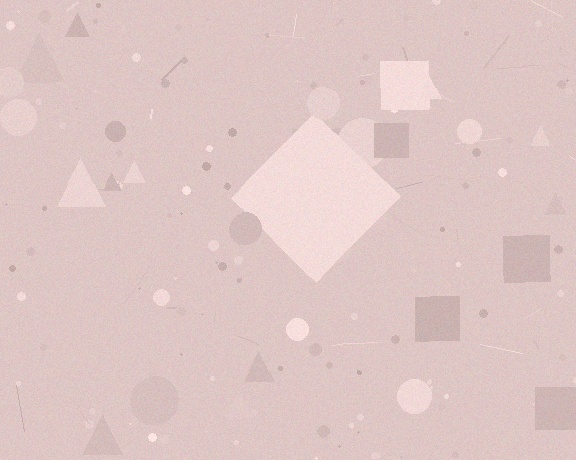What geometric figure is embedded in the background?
A diamond is embedded in the background.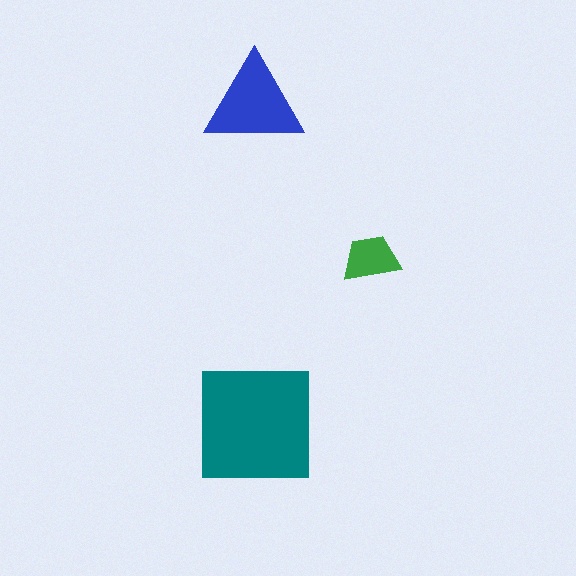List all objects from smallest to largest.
The green trapezoid, the blue triangle, the teal square.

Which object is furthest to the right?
The green trapezoid is rightmost.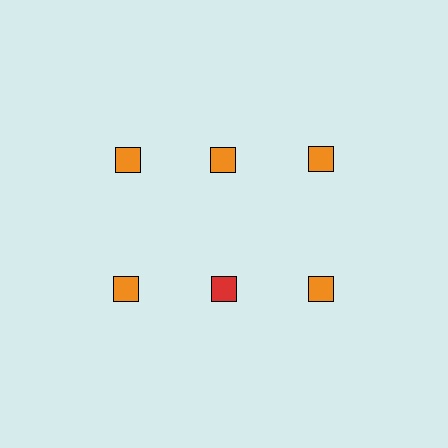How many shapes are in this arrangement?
There are 6 shapes arranged in a grid pattern.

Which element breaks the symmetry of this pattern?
The red square in the second row, second from left column breaks the symmetry. All other shapes are orange squares.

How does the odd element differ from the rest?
It has a different color: red instead of orange.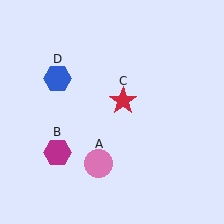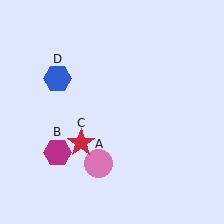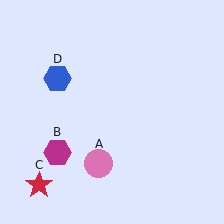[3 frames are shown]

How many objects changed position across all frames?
1 object changed position: red star (object C).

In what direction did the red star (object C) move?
The red star (object C) moved down and to the left.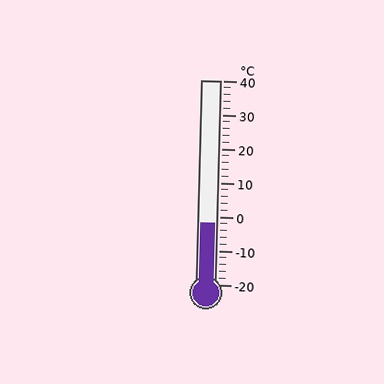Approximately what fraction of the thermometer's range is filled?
The thermometer is filled to approximately 30% of its range.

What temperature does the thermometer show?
The thermometer shows approximately -2°C.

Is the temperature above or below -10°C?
The temperature is above -10°C.